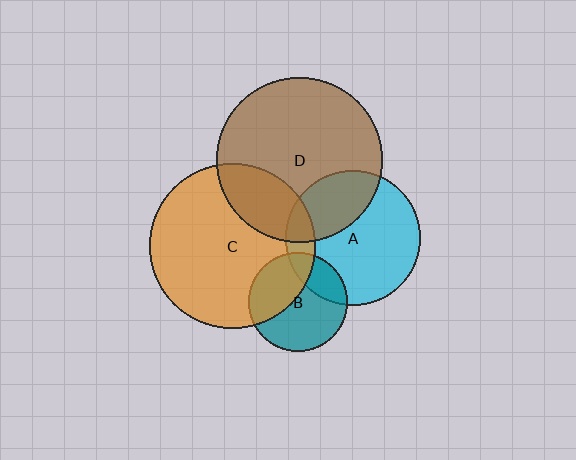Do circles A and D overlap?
Yes.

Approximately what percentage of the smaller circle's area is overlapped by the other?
Approximately 30%.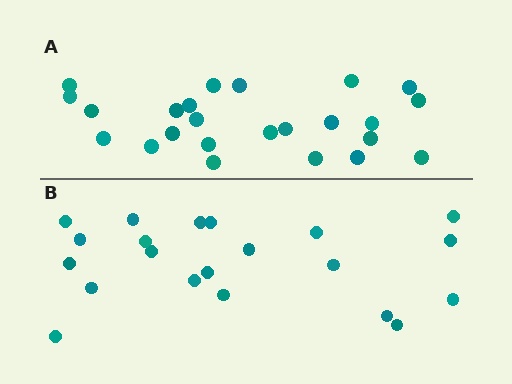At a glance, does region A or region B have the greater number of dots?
Region A (the top region) has more dots.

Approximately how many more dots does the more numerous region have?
Region A has just a few more — roughly 2 or 3 more dots than region B.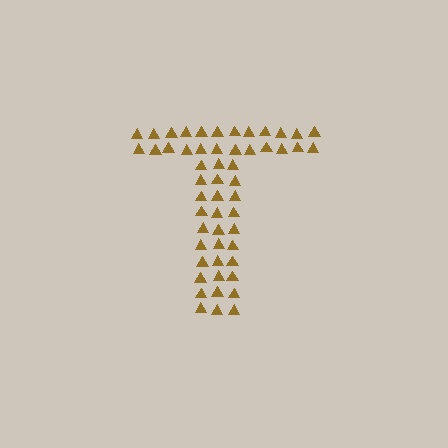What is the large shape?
The large shape is the letter T.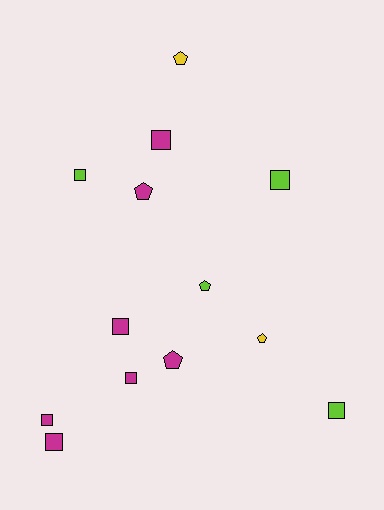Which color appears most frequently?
Magenta, with 7 objects.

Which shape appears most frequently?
Square, with 8 objects.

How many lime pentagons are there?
There is 1 lime pentagon.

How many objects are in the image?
There are 13 objects.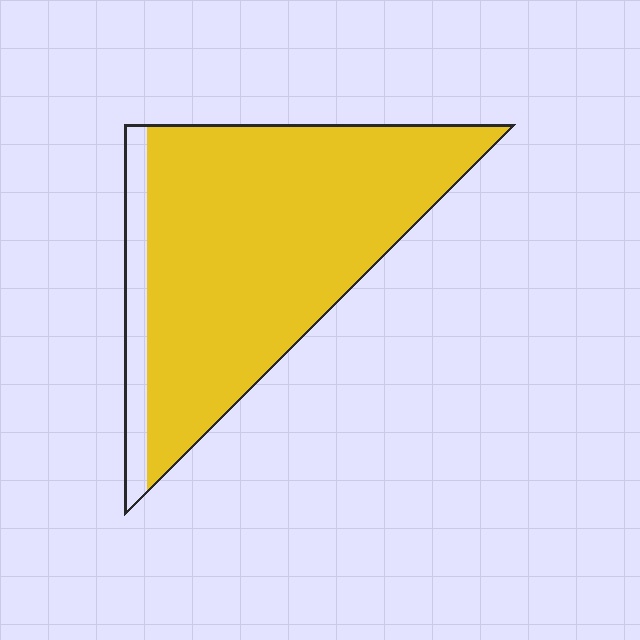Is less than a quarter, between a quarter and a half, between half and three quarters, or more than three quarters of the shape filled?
More than three quarters.